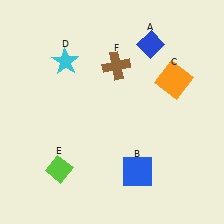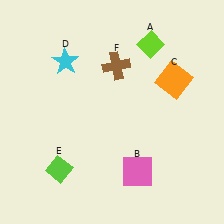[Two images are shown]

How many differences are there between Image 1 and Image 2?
There are 2 differences between the two images.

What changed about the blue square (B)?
In Image 1, B is blue. In Image 2, it changed to pink.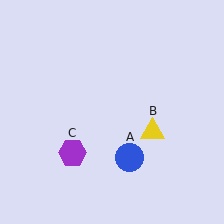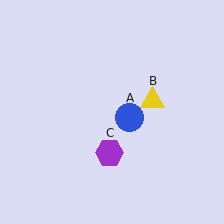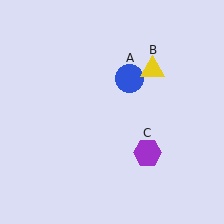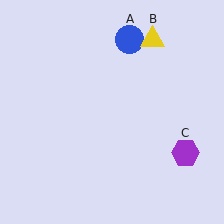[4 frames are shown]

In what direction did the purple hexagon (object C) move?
The purple hexagon (object C) moved right.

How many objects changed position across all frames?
3 objects changed position: blue circle (object A), yellow triangle (object B), purple hexagon (object C).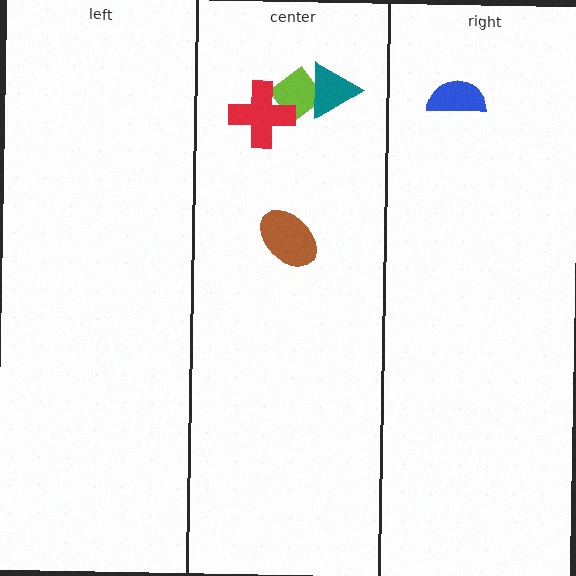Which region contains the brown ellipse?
The center region.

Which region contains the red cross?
The center region.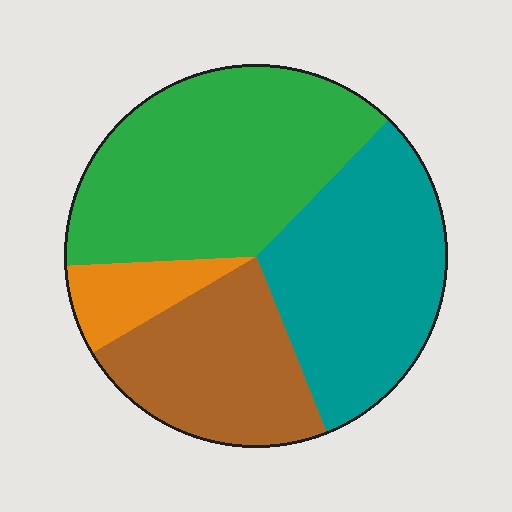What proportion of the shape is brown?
Brown takes up about one quarter (1/4) of the shape.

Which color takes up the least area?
Orange, at roughly 10%.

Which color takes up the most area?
Green, at roughly 40%.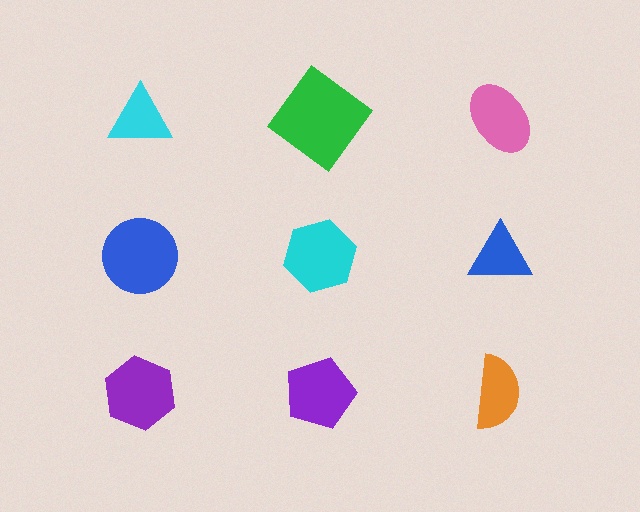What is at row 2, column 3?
A blue triangle.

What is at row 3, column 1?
A purple hexagon.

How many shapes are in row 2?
3 shapes.